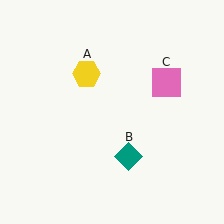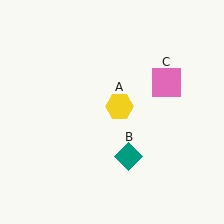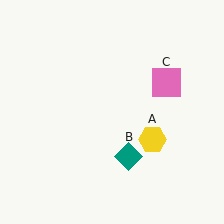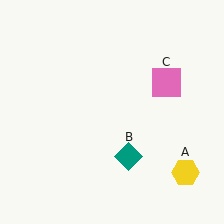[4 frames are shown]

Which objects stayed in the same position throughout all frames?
Teal diamond (object B) and pink square (object C) remained stationary.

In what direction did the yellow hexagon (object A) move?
The yellow hexagon (object A) moved down and to the right.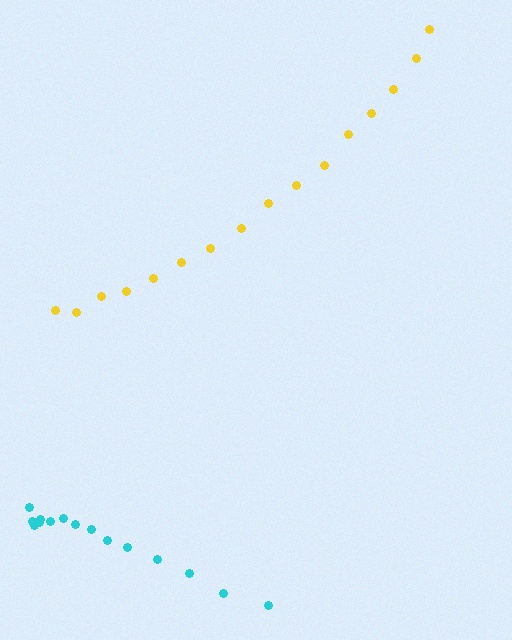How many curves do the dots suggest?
There are 2 distinct paths.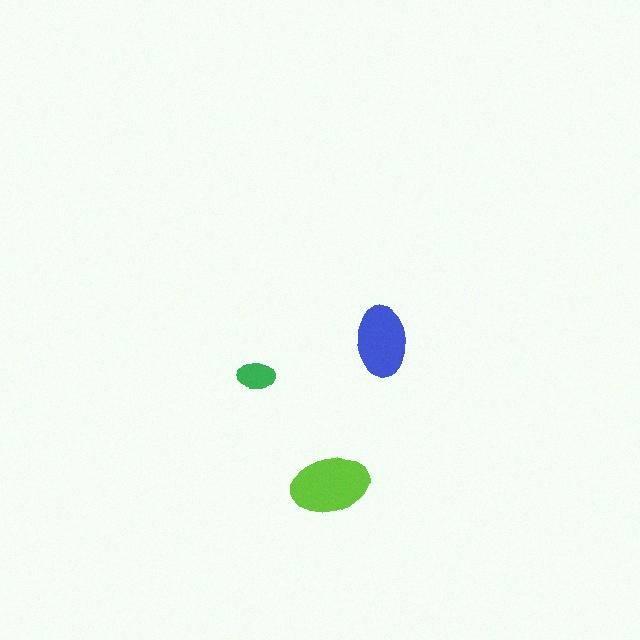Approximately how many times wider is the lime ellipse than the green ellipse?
About 2 times wider.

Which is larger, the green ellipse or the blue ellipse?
The blue one.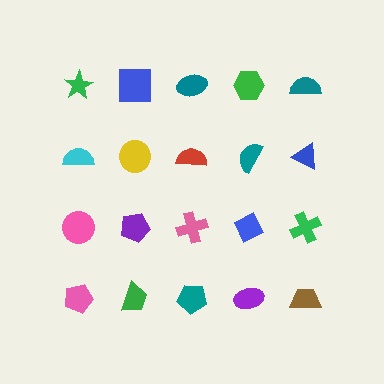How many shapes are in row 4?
5 shapes.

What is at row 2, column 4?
A teal semicircle.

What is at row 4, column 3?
A teal pentagon.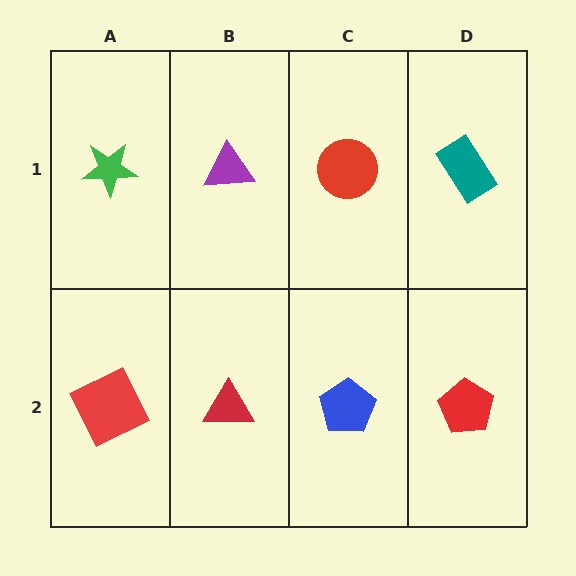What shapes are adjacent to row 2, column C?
A red circle (row 1, column C), a red triangle (row 2, column B), a red pentagon (row 2, column D).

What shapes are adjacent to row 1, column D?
A red pentagon (row 2, column D), a red circle (row 1, column C).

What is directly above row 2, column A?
A green star.